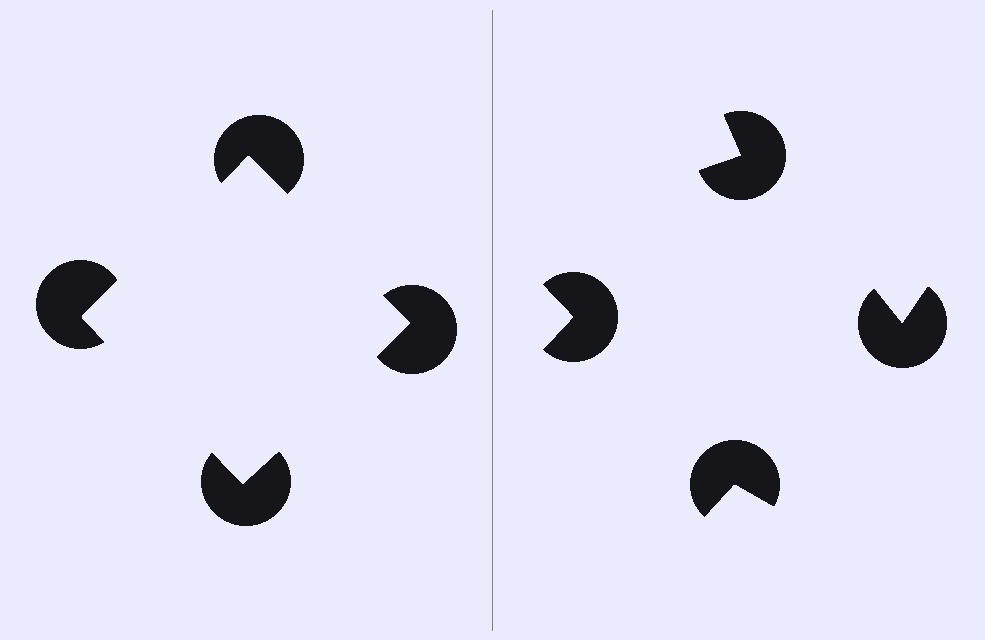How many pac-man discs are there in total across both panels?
8 — 4 on each side.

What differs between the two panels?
The pac-man discs are positioned identically on both sides; only the wedge orientations differ. On the left they align to a square; on the right they are misaligned.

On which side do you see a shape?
An illusory square appears on the left side. On the right side the wedge cuts are rotated, so no coherent shape forms.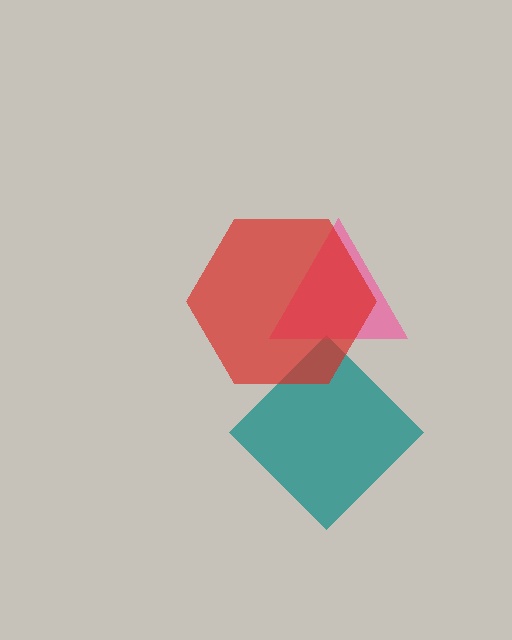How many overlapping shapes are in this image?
There are 3 overlapping shapes in the image.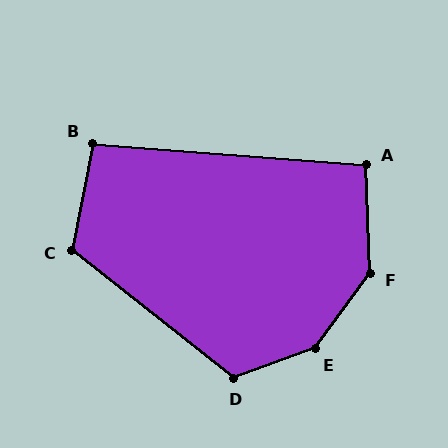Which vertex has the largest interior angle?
E, at approximately 146 degrees.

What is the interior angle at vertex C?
Approximately 118 degrees (obtuse).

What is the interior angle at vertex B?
Approximately 96 degrees (obtuse).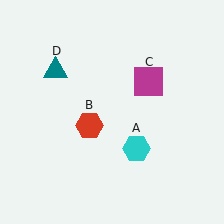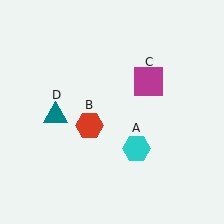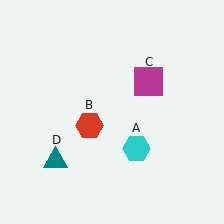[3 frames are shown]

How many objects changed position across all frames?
1 object changed position: teal triangle (object D).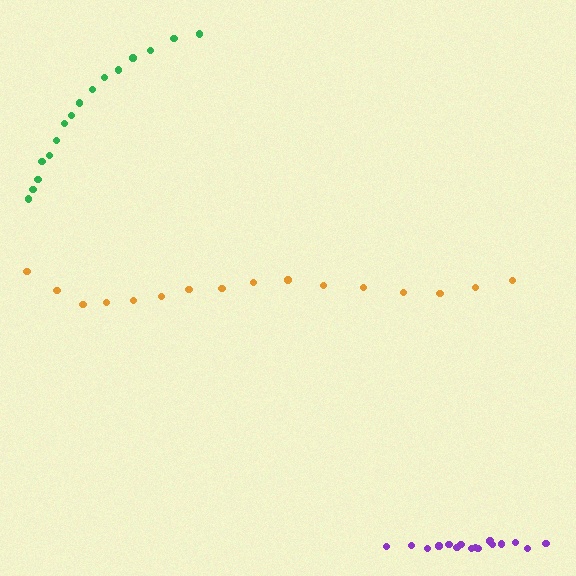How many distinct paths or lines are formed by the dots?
There are 3 distinct paths.